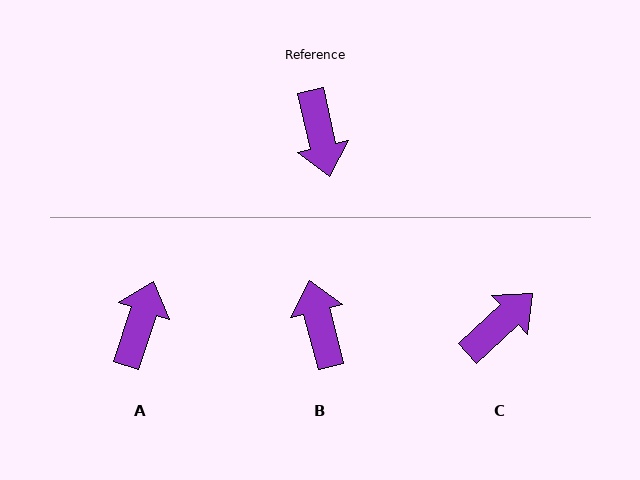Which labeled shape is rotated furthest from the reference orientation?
B, about 179 degrees away.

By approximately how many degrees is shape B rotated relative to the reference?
Approximately 179 degrees clockwise.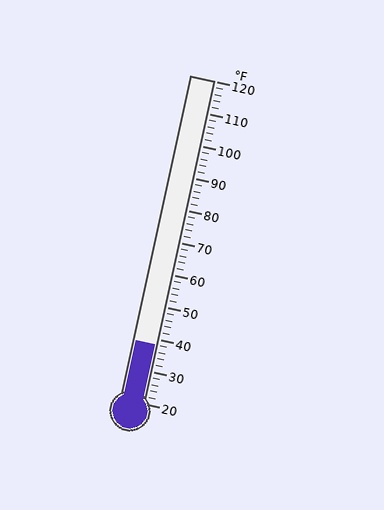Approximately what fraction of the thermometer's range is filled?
The thermometer is filled to approximately 20% of its range.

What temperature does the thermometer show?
The thermometer shows approximately 38°F.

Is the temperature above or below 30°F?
The temperature is above 30°F.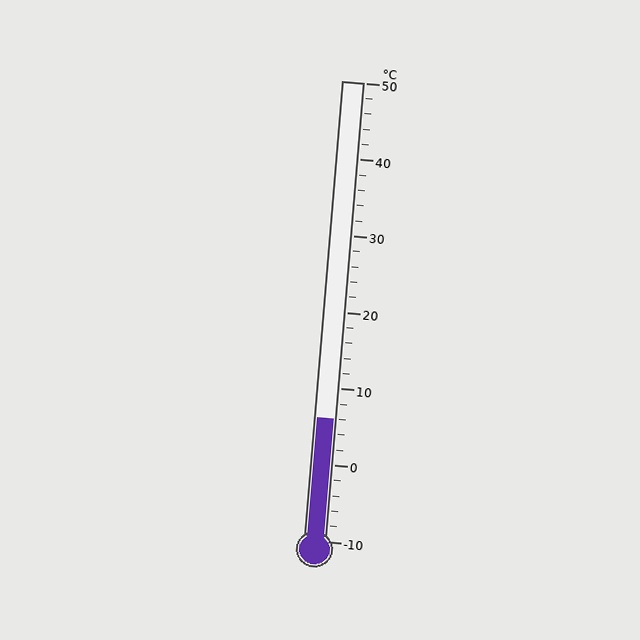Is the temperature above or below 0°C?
The temperature is above 0°C.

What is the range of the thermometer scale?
The thermometer scale ranges from -10°C to 50°C.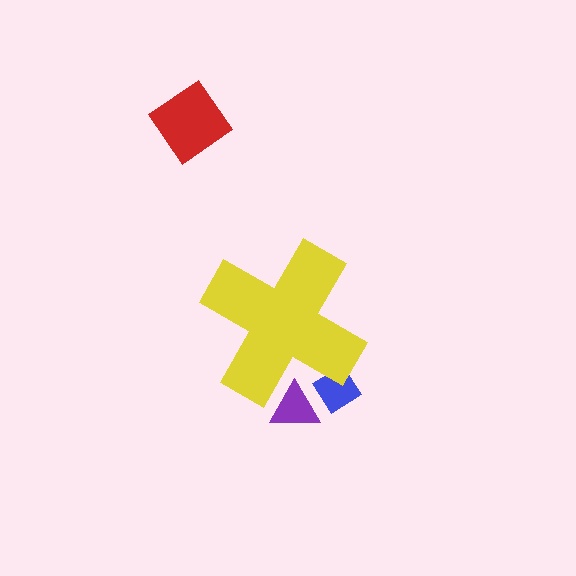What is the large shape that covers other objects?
A yellow cross.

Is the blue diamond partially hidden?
Yes, the blue diamond is partially hidden behind the yellow cross.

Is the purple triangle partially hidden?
Yes, the purple triangle is partially hidden behind the yellow cross.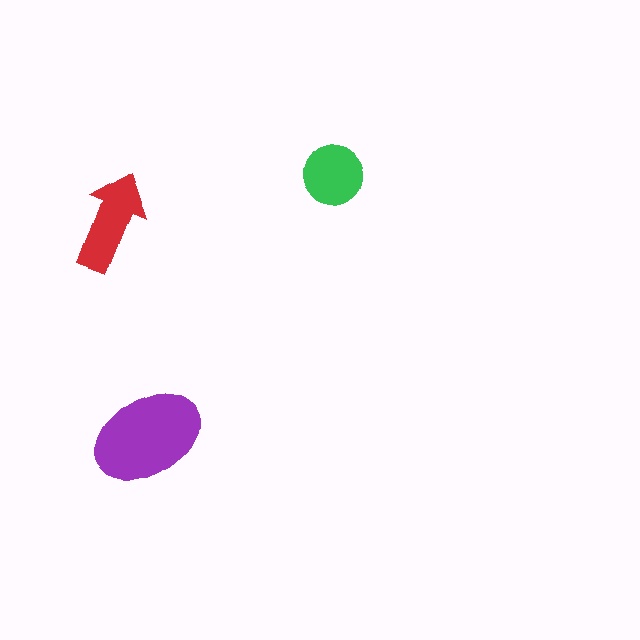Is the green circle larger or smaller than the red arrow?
Smaller.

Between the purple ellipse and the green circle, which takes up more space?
The purple ellipse.